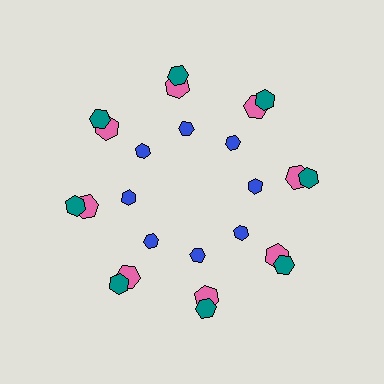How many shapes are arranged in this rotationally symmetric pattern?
There are 24 shapes, arranged in 8 groups of 3.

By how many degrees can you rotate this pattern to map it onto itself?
The pattern maps onto itself every 45 degrees of rotation.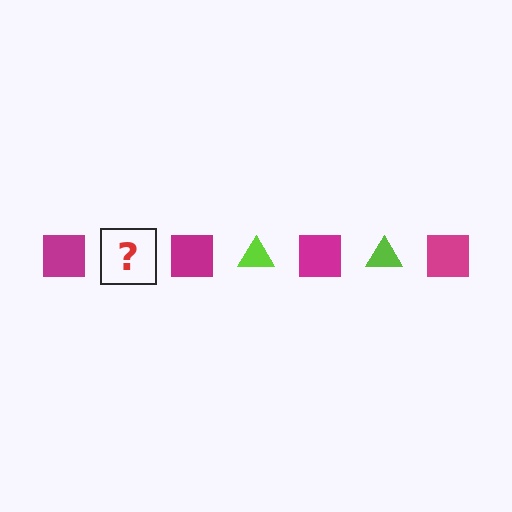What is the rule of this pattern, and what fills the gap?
The rule is that the pattern alternates between magenta square and lime triangle. The gap should be filled with a lime triangle.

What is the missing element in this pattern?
The missing element is a lime triangle.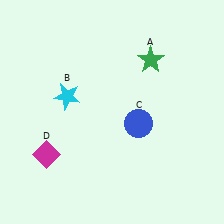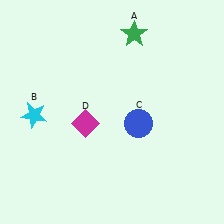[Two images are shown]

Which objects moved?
The objects that moved are: the green star (A), the cyan star (B), the magenta diamond (D).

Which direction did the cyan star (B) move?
The cyan star (B) moved left.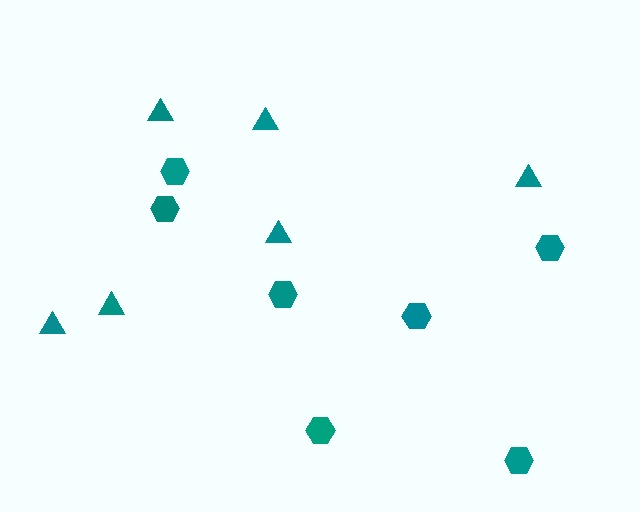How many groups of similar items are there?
There are 2 groups: one group of triangles (6) and one group of hexagons (7).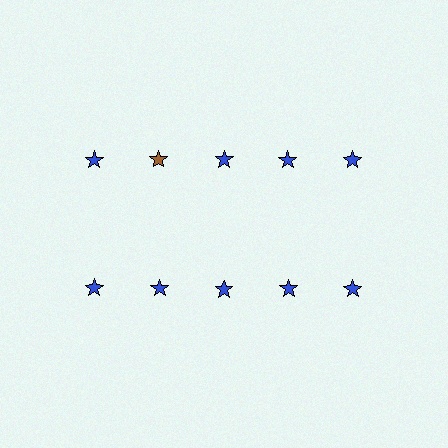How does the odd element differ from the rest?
It has a different color: brown instead of blue.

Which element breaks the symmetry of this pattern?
The brown star in the top row, second from left column breaks the symmetry. All other shapes are blue stars.